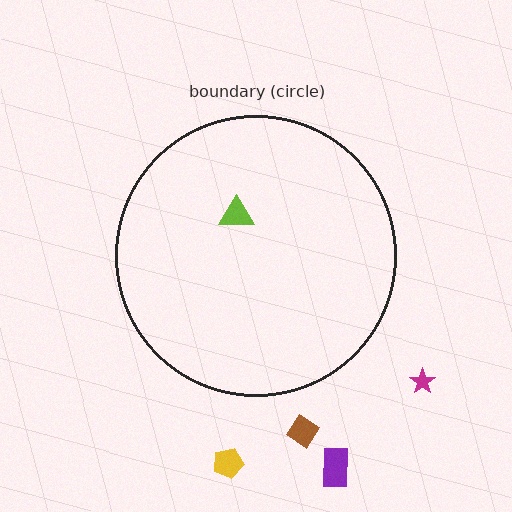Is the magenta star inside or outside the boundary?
Outside.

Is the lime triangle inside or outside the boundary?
Inside.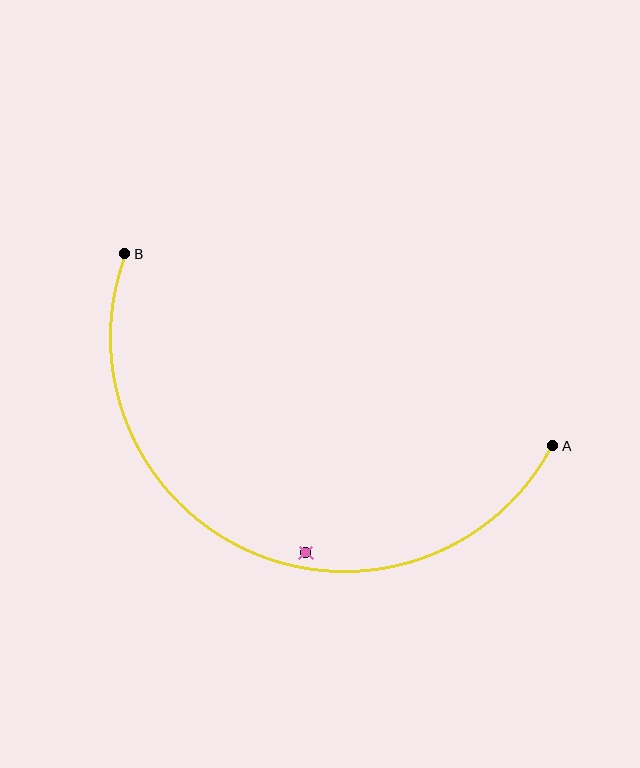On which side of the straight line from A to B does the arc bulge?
The arc bulges below the straight line connecting A and B.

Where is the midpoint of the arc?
The arc midpoint is the point on the curve farthest from the straight line joining A and B. It sits below that line.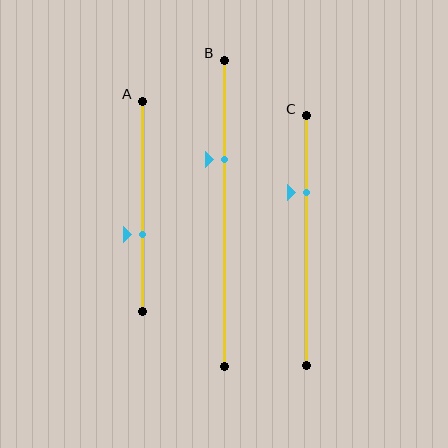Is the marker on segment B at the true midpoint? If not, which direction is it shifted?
No, the marker on segment B is shifted upward by about 17% of the segment length.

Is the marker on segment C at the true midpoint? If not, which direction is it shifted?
No, the marker on segment C is shifted upward by about 19% of the segment length.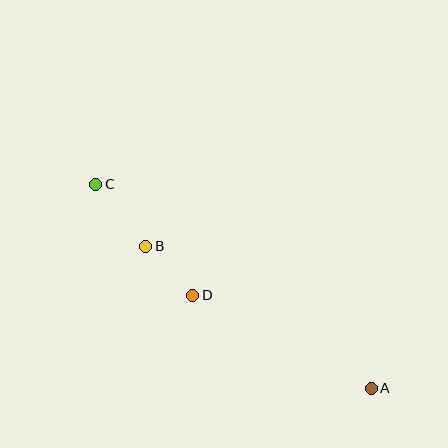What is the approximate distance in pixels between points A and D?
The distance between A and D is approximately 201 pixels.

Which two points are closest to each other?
Points B and D are closest to each other.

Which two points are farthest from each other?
Points A and C are farthest from each other.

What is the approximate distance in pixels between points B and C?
The distance between B and C is approximately 80 pixels.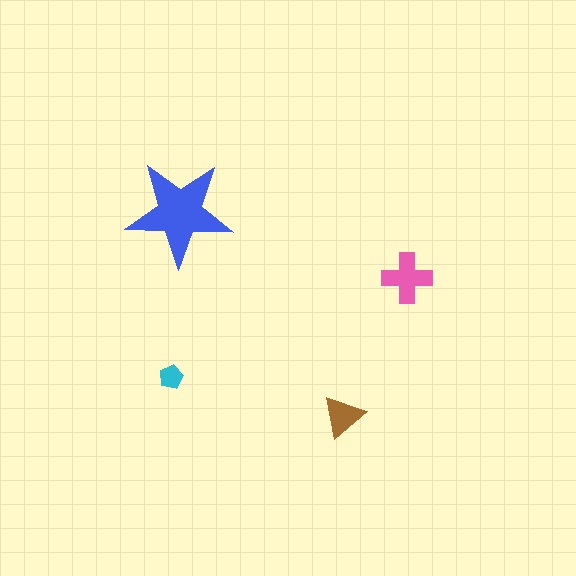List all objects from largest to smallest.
The blue star, the pink cross, the brown triangle, the cyan pentagon.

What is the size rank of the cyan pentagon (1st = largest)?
4th.